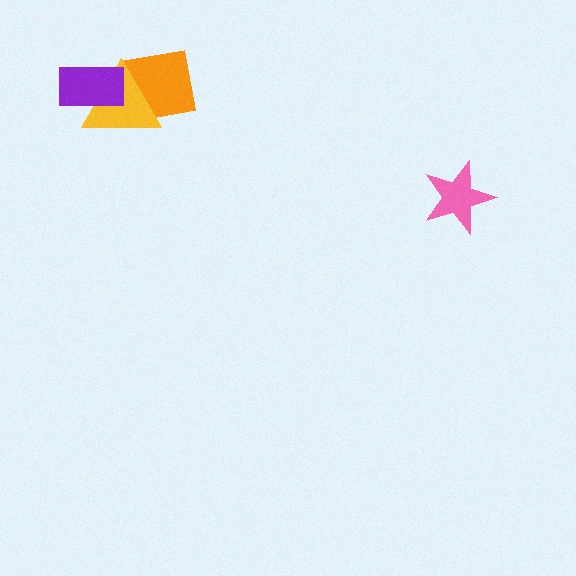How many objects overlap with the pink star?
0 objects overlap with the pink star.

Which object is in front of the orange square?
The yellow triangle is in front of the orange square.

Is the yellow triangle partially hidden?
Yes, it is partially covered by another shape.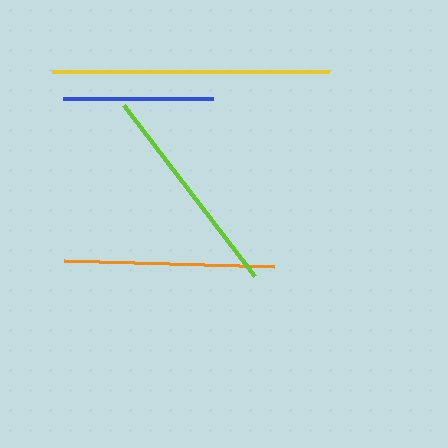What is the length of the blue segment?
The blue segment is approximately 150 pixels long.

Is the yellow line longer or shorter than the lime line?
The yellow line is longer than the lime line.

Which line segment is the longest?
The yellow line is the longest at approximately 277 pixels.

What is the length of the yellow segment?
The yellow segment is approximately 277 pixels long.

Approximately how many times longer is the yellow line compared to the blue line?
The yellow line is approximately 1.8 times the length of the blue line.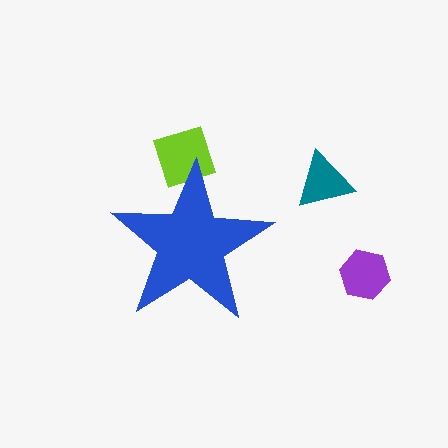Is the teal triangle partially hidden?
No, the teal triangle is fully visible.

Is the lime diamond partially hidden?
Yes, the lime diamond is partially hidden behind the blue star.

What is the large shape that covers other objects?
A blue star.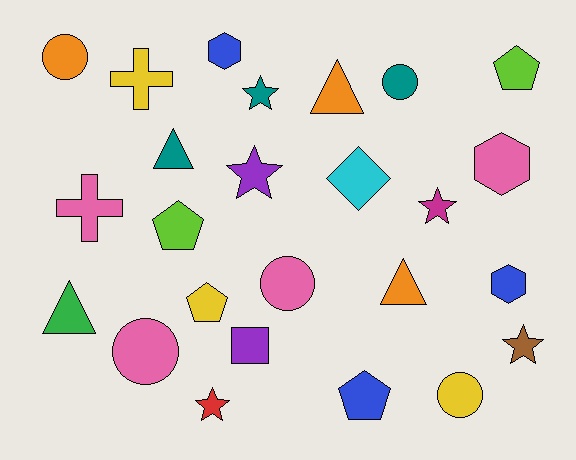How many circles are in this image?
There are 5 circles.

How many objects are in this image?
There are 25 objects.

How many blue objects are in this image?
There are 3 blue objects.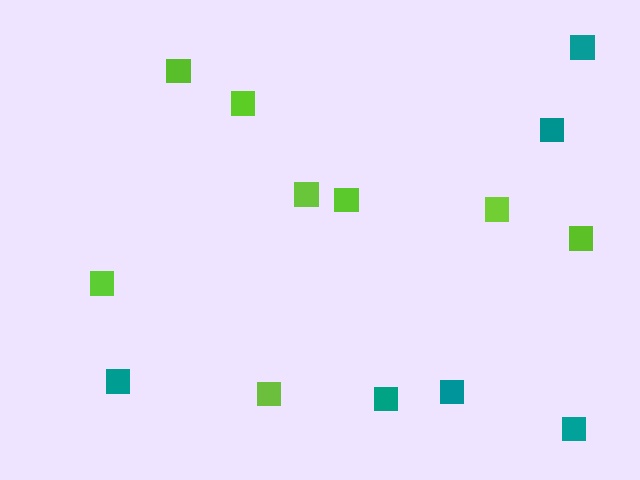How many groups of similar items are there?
There are 2 groups: one group of teal squares (6) and one group of lime squares (8).